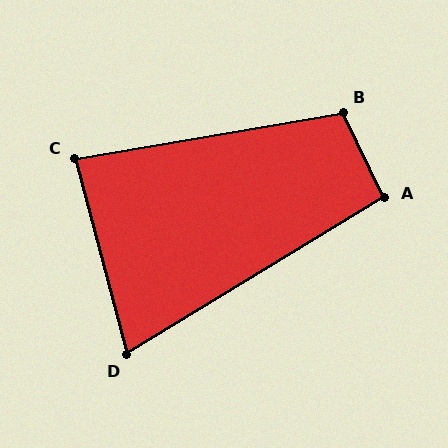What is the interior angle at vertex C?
Approximately 85 degrees (acute).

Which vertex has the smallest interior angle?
D, at approximately 73 degrees.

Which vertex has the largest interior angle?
B, at approximately 107 degrees.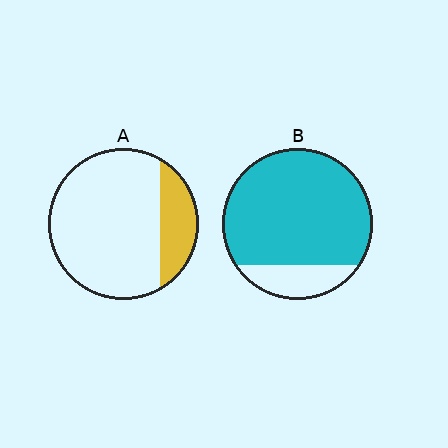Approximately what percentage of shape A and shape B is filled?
A is approximately 20% and B is approximately 85%.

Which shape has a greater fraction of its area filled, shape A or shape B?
Shape B.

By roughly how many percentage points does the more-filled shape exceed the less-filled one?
By roughly 60 percentage points (B over A).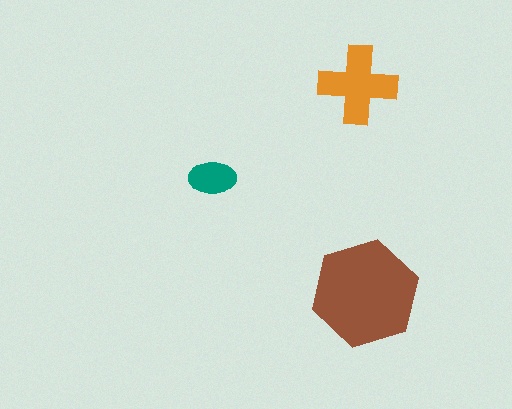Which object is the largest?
The brown hexagon.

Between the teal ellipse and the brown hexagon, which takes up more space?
The brown hexagon.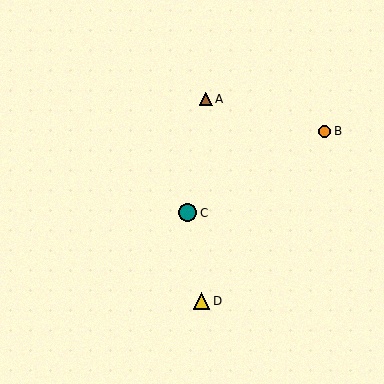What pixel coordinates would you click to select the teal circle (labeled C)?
Click at (187, 213) to select the teal circle C.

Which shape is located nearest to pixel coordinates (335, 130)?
The orange circle (labeled B) at (324, 131) is nearest to that location.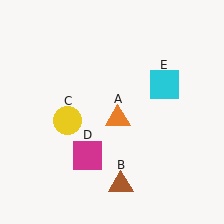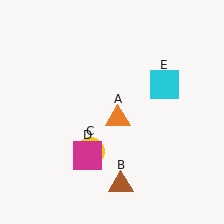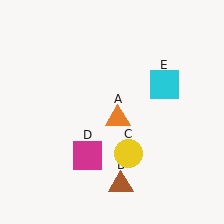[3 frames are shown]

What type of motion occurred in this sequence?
The yellow circle (object C) rotated counterclockwise around the center of the scene.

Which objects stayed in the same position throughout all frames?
Orange triangle (object A) and brown triangle (object B) and magenta square (object D) and cyan square (object E) remained stationary.